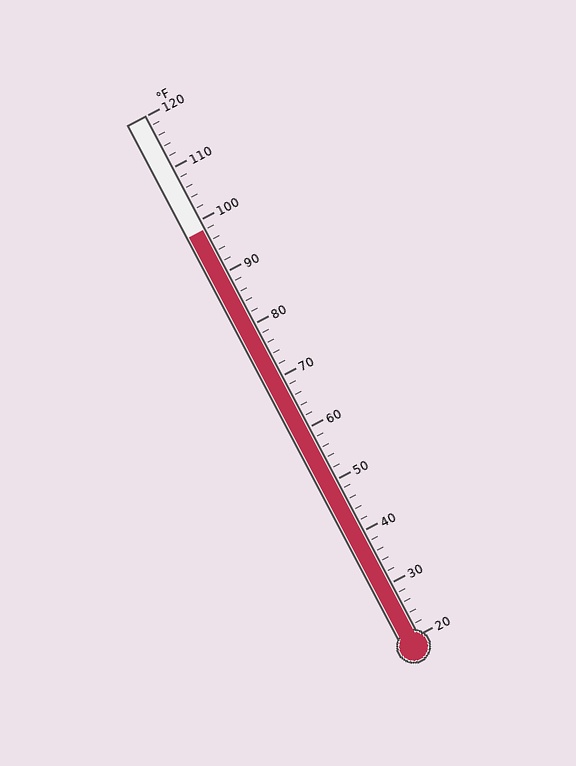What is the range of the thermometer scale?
The thermometer scale ranges from 20°F to 120°F.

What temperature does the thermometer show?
The thermometer shows approximately 98°F.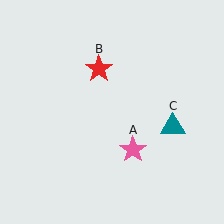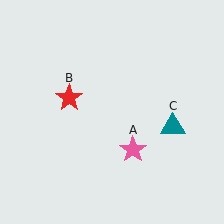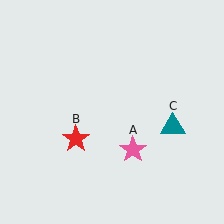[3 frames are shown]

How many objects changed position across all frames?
1 object changed position: red star (object B).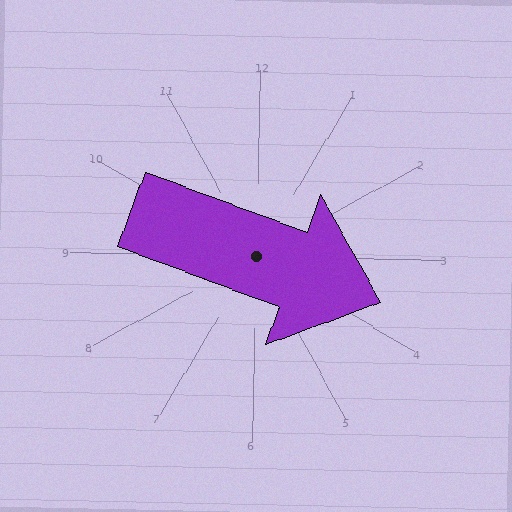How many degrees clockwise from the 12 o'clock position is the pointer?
Approximately 109 degrees.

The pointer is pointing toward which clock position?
Roughly 4 o'clock.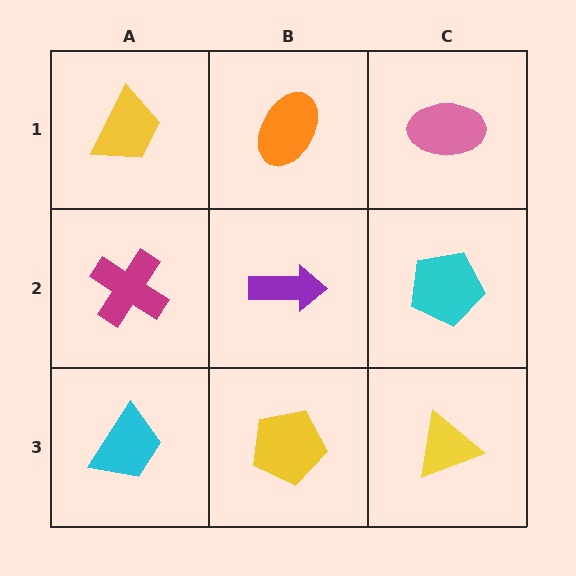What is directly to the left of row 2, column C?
A purple arrow.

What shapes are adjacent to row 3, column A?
A magenta cross (row 2, column A), a yellow pentagon (row 3, column B).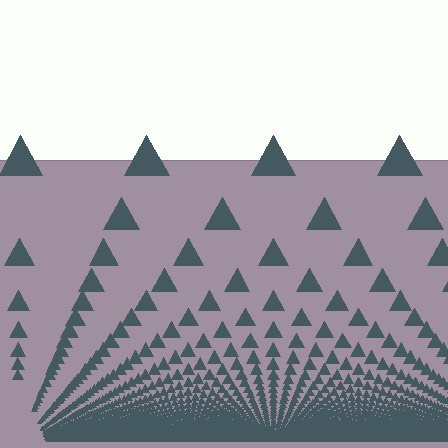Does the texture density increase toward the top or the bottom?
Density increases toward the bottom.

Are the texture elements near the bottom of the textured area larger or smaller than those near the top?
Smaller. The gradient is inverted — elements near the bottom are smaller and denser.